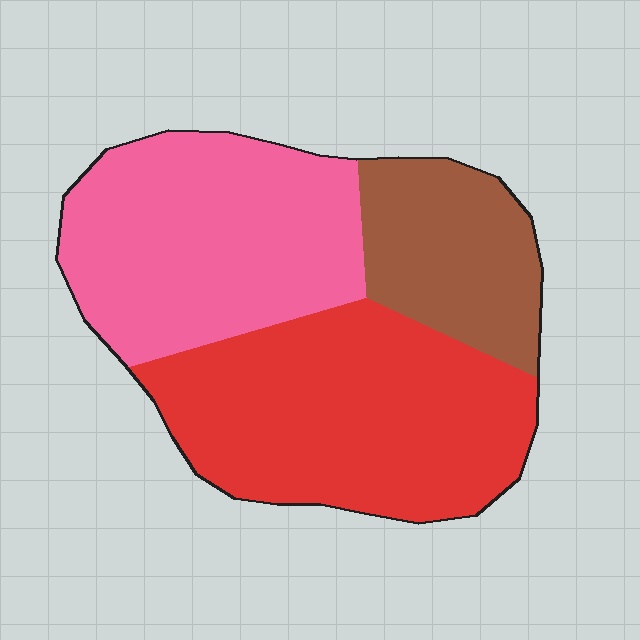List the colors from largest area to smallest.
From largest to smallest: red, pink, brown.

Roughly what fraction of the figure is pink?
Pink covers roughly 35% of the figure.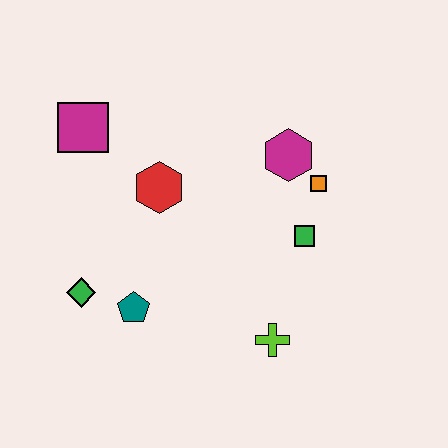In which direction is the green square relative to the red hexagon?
The green square is to the right of the red hexagon.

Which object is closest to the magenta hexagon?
The orange square is closest to the magenta hexagon.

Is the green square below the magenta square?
Yes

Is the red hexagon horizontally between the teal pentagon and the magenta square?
No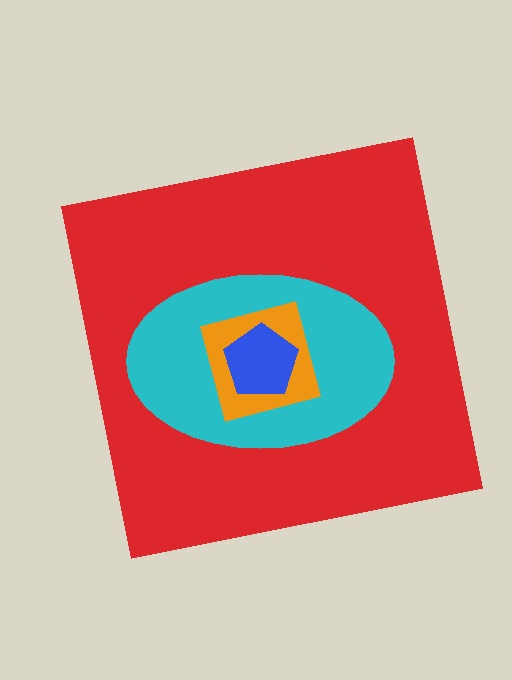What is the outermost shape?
The red square.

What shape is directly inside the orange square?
The blue pentagon.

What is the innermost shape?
The blue pentagon.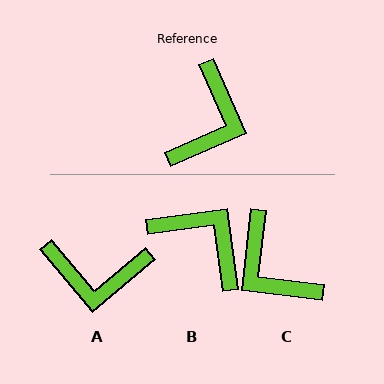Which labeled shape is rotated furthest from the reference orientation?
C, about 120 degrees away.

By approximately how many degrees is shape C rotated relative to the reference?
Approximately 120 degrees clockwise.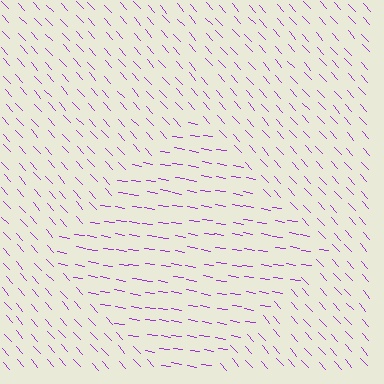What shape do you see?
I see a diamond.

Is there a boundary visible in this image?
Yes, there is a texture boundary formed by a change in line orientation.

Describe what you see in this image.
The image is filled with small purple line segments. A diamond region in the image has lines oriented differently from the surrounding lines, creating a visible texture boundary.